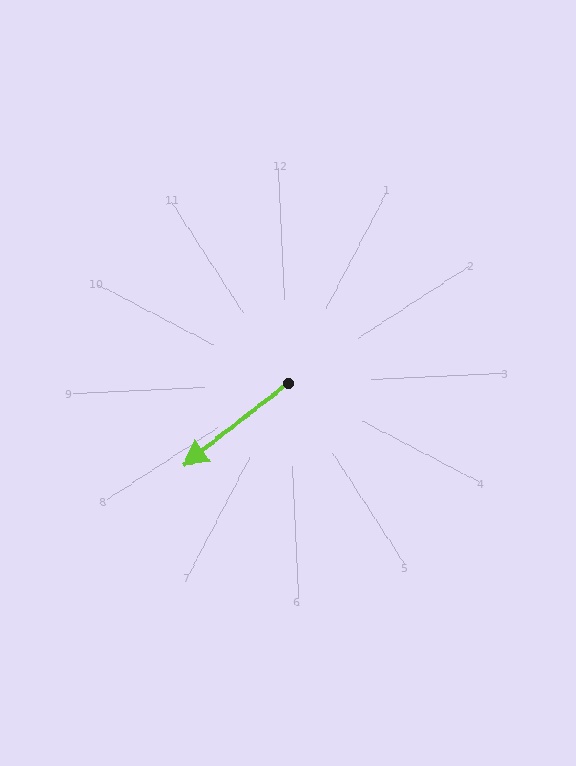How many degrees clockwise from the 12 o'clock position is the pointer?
Approximately 235 degrees.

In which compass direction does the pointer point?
Southwest.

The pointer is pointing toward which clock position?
Roughly 8 o'clock.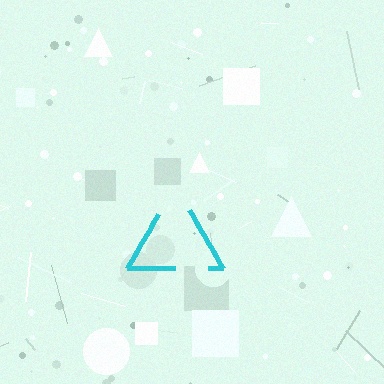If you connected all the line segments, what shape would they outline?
They would outline a triangle.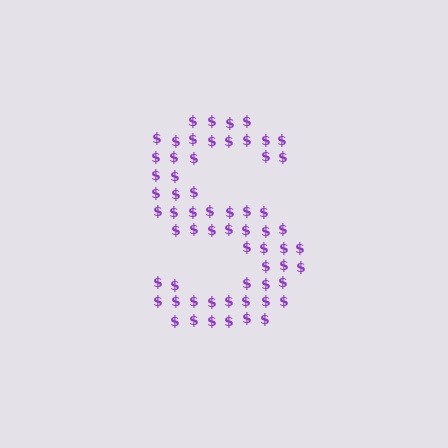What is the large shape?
The large shape is the letter S.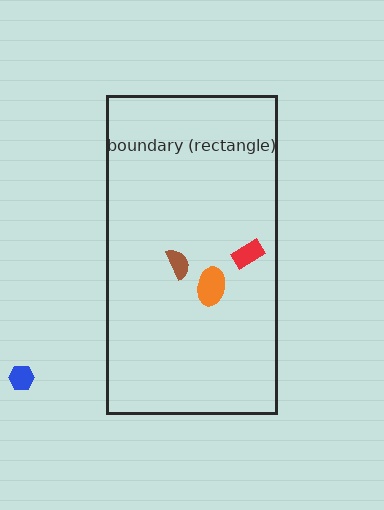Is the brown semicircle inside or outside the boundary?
Inside.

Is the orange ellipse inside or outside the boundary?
Inside.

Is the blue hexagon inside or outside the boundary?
Outside.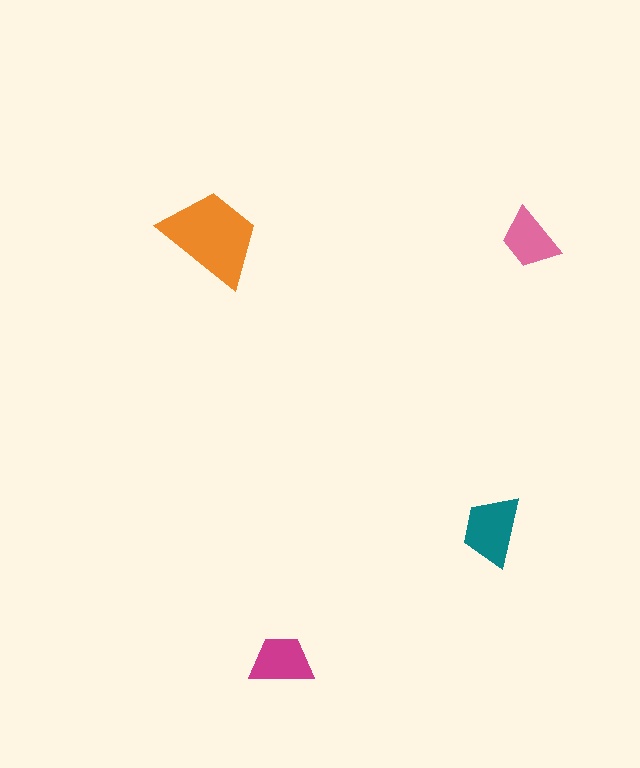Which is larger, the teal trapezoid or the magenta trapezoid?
The teal one.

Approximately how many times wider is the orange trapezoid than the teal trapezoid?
About 1.5 times wider.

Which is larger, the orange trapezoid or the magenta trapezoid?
The orange one.